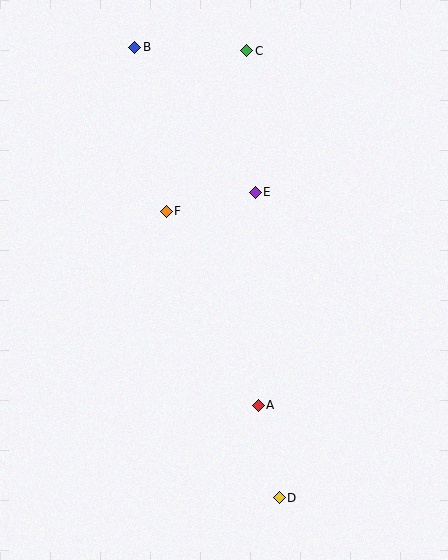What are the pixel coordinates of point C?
Point C is at (247, 51).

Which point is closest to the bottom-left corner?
Point D is closest to the bottom-left corner.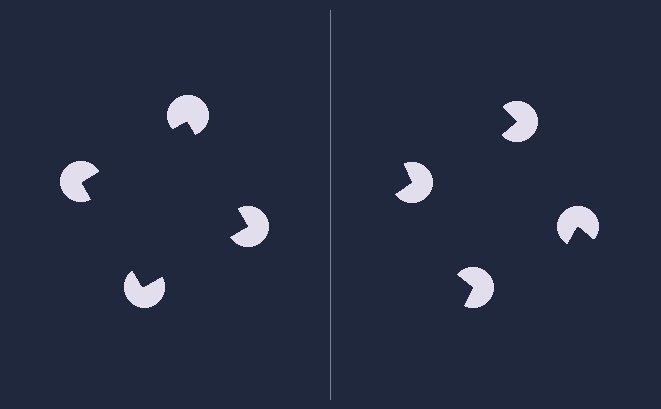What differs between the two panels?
The pac-man discs are positioned identically on both sides; only the wedge orientations differ. On the left they align to a square; on the right they are misaligned.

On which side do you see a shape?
An illusory square appears on the left side. On the right side the wedge cuts are rotated, so no coherent shape forms.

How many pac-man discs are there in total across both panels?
8 — 4 on each side.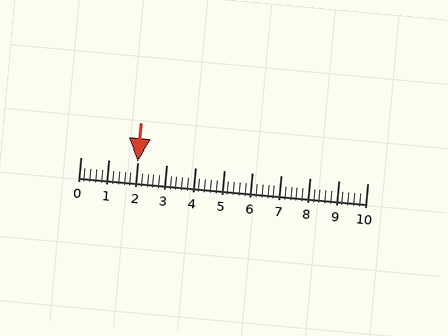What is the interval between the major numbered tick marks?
The major tick marks are spaced 1 units apart.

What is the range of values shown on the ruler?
The ruler shows values from 0 to 10.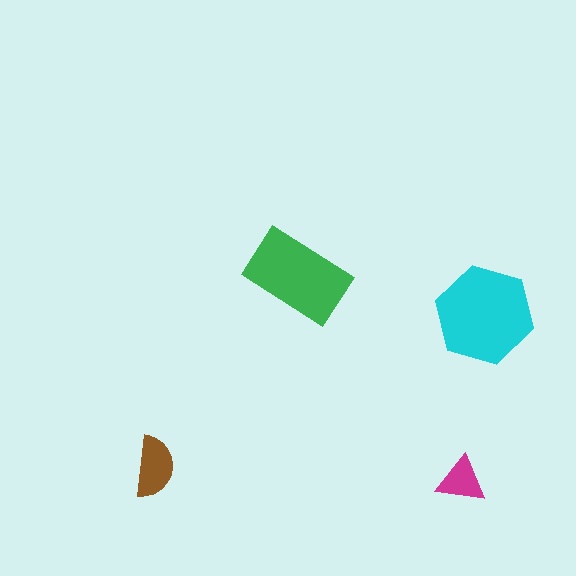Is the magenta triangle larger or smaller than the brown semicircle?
Smaller.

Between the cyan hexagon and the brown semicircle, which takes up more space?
The cyan hexagon.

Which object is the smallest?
The magenta triangle.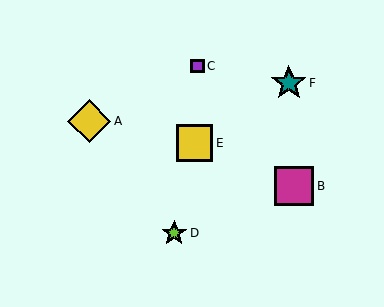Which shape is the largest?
The yellow diamond (labeled A) is the largest.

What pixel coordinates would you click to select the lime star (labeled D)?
Click at (174, 233) to select the lime star D.